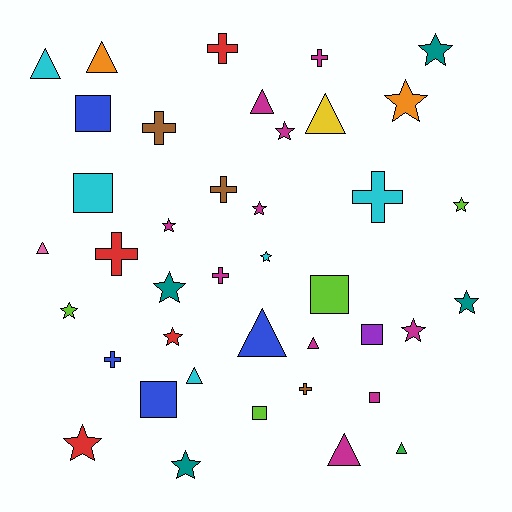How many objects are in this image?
There are 40 objects.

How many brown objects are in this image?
There are 3 brown objects.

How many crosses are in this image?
There are 9 crosses.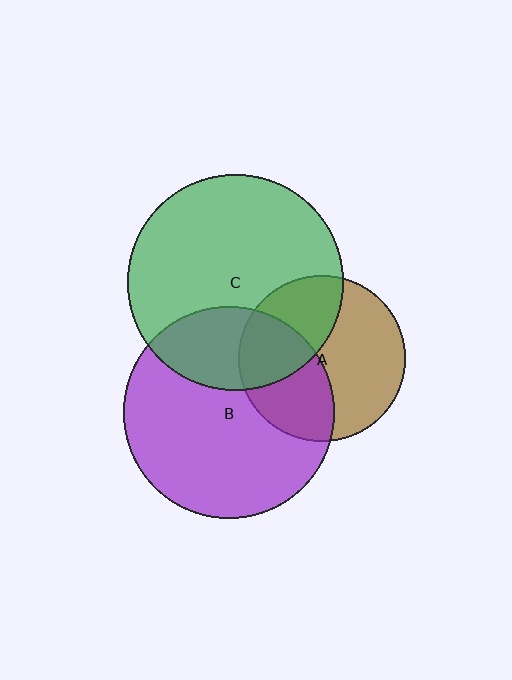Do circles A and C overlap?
Yes.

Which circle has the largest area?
Circle C (green).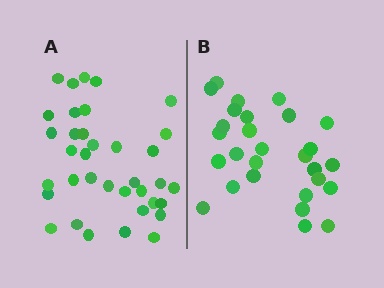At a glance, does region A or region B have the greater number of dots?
Region A (the left region) has more dots.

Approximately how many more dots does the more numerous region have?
Region A has roughly 8 or so more dots than region B.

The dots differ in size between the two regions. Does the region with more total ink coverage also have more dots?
No. Region B has more total ink coverage because its dots are larger, but region A actually contains more individual dots. Total area can be misleading — the number of items is what matters here.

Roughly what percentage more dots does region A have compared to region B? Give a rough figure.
About 30% more.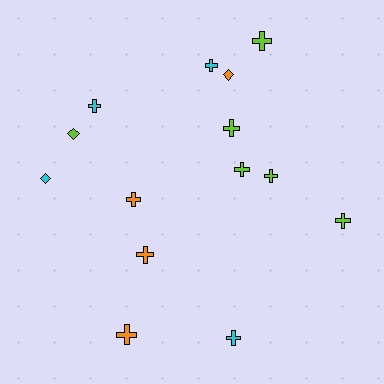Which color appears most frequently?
Lime, with 6 objects.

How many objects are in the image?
There are 14 objects.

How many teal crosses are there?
There are no teal crosses.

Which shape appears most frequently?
Cross, with 11 objects.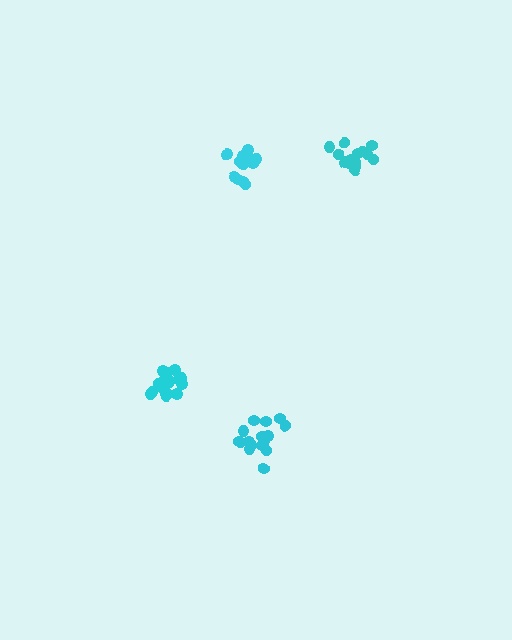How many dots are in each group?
Group 1: 13 dots, Group 2: 16 dots, Group 3: 19 dots, Group 4: 16 dots (64 total).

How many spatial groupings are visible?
There are 4 spatial groupings.